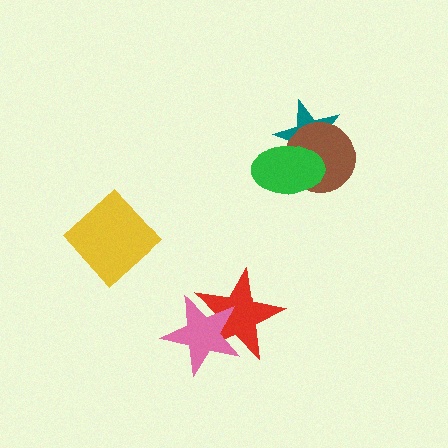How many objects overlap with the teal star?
2 objects overlap with the teal star.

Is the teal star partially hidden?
Yes, it is partially covered by another shape.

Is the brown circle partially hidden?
Yes, it is partially covered by another shape.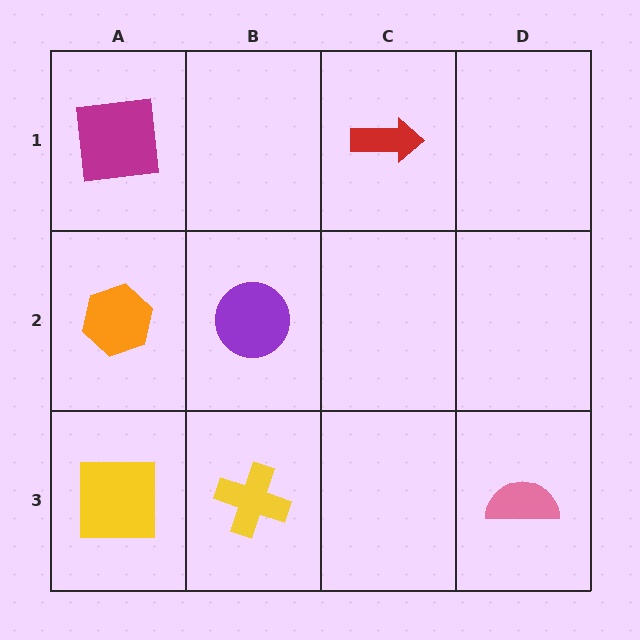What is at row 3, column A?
A yellow square.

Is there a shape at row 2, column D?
No, that cell is empty.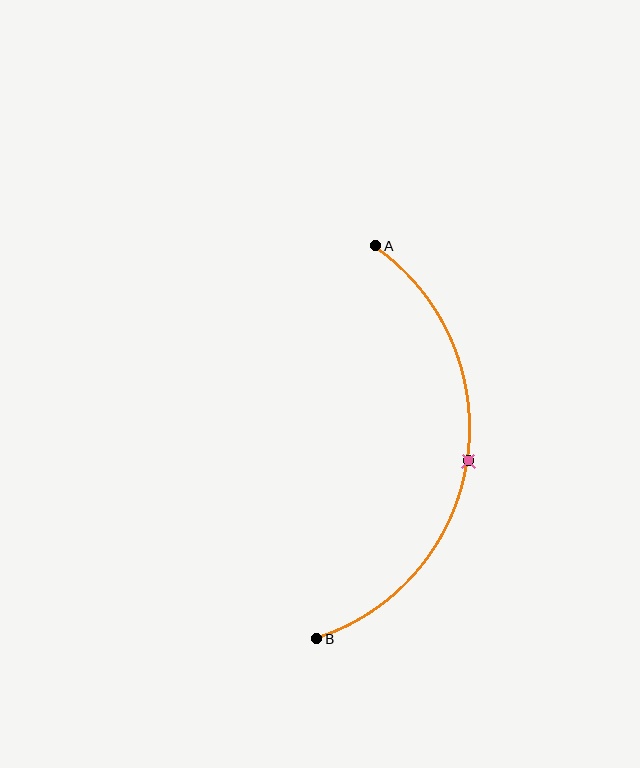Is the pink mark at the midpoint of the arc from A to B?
Yes. The pink mark lies on the arc at equal arc-length from both A and B — it is the arc midpoint.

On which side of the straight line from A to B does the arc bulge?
The arc bulges to the right of the straight line connecting A and B.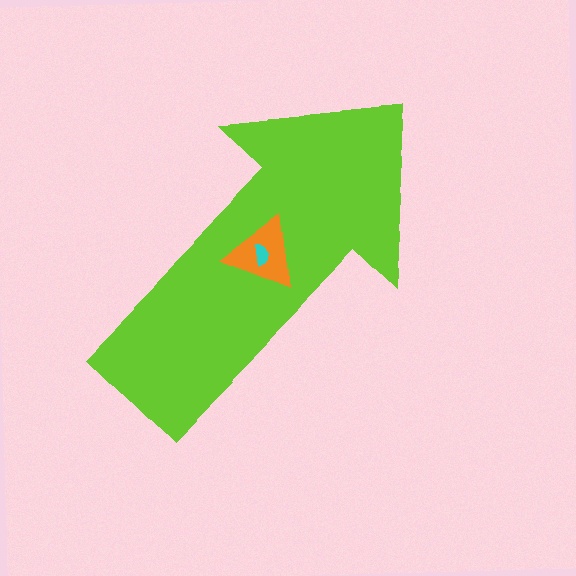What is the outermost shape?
The lime arrow.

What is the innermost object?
The cyan semicircle.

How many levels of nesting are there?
3.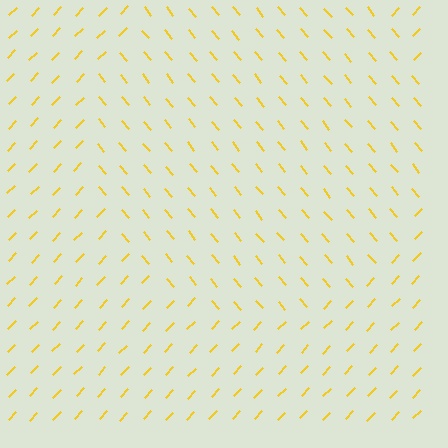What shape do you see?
I see a circle.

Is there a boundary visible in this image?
Yes, there is a texture boundary formed by a change in line orientation.